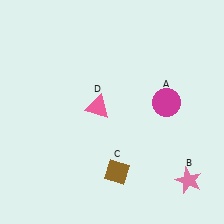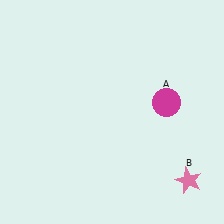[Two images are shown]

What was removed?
The brown diamond (C), the pink triangle (D) were removed in Image 2.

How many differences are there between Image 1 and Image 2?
There are 2 differences between the two images.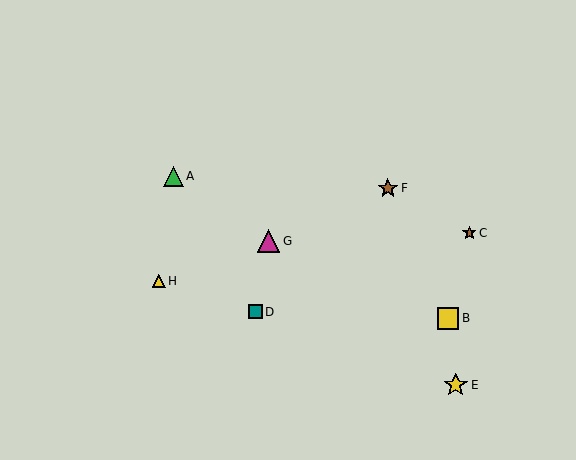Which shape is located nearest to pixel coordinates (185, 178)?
The green triangle (labeled A) at (173, 176) is nearest to that location.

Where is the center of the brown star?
The center of the brown star is at (388, 188).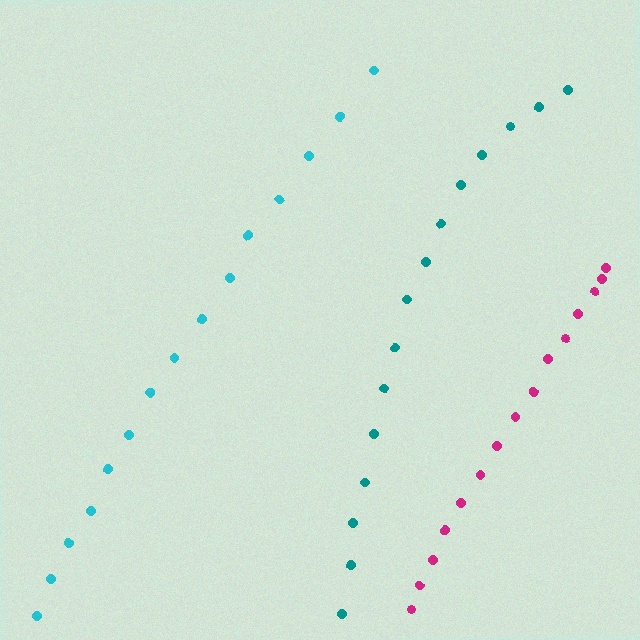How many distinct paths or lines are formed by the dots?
There are 3 distinct paths.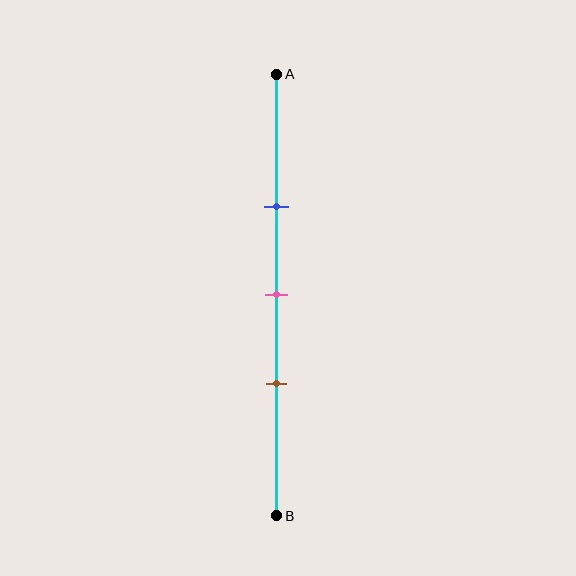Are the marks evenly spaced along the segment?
Yes, the marks are approximately evenly spaced.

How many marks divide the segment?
There are 3 marks dividing the segment.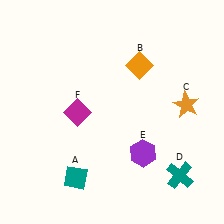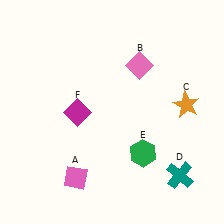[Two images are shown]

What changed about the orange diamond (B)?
In Image 1, B is orange. In Image 2, it changed to pink.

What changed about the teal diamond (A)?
In Image 1, A is teal. In Image 2, it changed to pink.